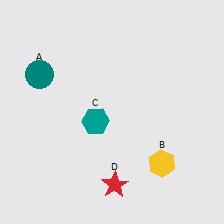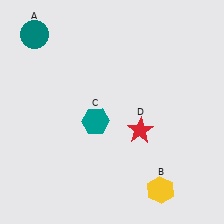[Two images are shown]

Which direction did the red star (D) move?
The red star (D) moved up.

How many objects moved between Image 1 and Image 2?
3 objects moved between the two images.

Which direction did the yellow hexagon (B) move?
The yellow hexagon (B) moved down.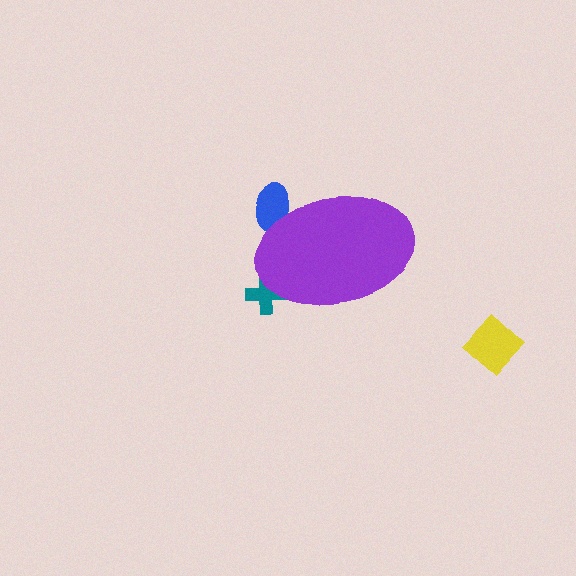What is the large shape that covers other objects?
A purple ellipse.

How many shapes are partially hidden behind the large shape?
2 shapes are partially hidden.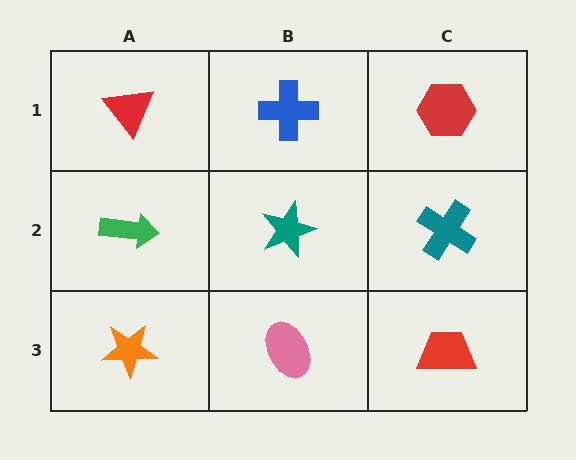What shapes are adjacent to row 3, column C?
A teal cross (row 2, column C), a pink ellipse (row 3, column B).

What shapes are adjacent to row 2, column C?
A red hexagon (row 1, column C), a red trapezoid (row 3, column C), a teal star (row 2, column B).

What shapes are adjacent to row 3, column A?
A green arrow (row 2, column A), a pink ellipse (row 3, column B).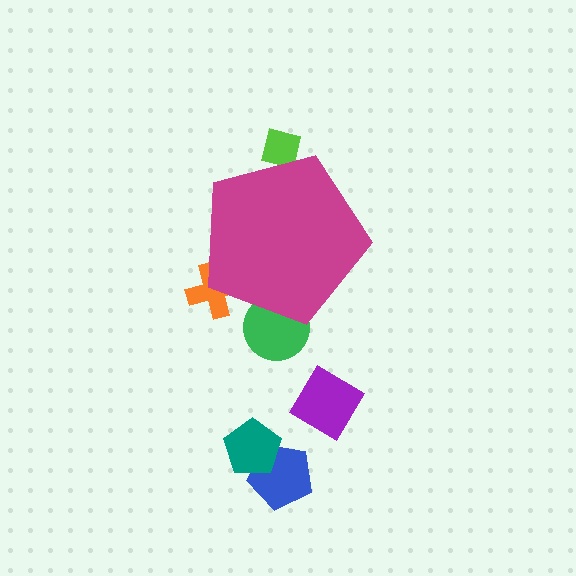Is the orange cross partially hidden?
Yes, the orange cross is partially hidden behind the magenta pentagon.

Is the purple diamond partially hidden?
No, the purple diamond is fully visible.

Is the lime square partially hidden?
Yes, the lime square is partially hidden behind the magenta pentagon.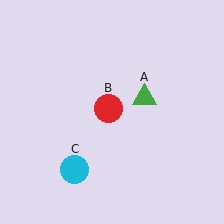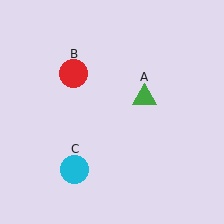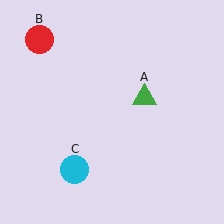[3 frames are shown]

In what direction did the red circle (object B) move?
The red circle (object B) moved up and to the left.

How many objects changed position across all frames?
1 object changed position: red circle (object B).